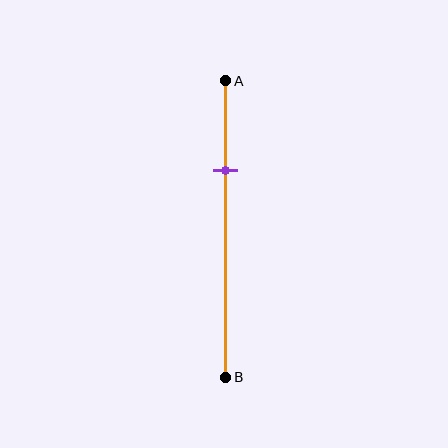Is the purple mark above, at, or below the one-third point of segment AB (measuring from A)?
The purple mark is above the one-third point of segment AB.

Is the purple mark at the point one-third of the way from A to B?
No, the mark is at about 30% from A, not at the 33% one-third point.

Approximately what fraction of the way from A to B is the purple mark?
The purple mark is approximately 30% of the way from A to B.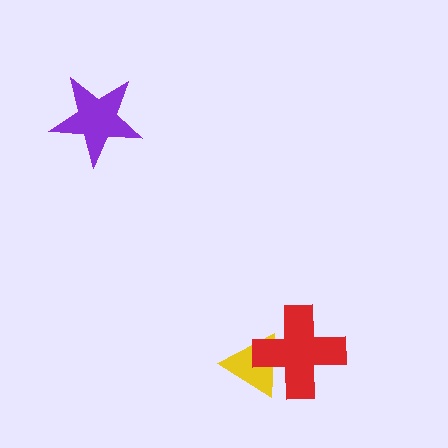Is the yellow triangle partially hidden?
Yes, it is partially covered by another shape.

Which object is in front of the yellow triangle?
The red cross is in front of the yellow triangle.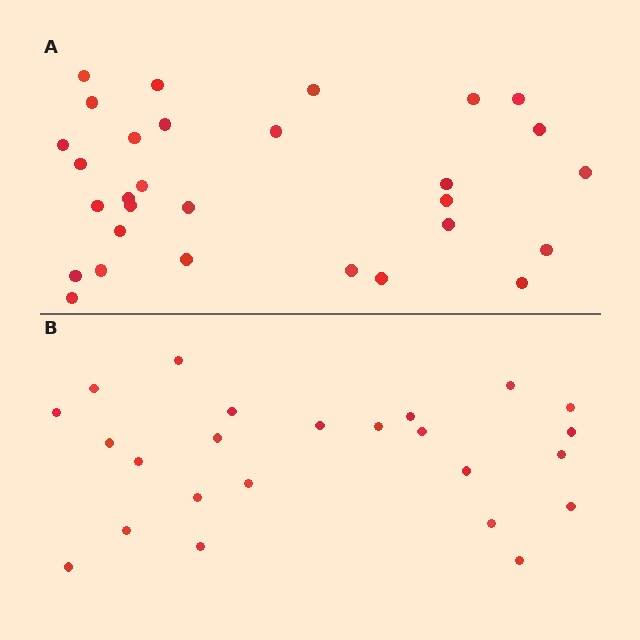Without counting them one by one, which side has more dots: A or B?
Region A (the top region) has more dots.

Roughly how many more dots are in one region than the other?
Region A has about 6 more dots than region B.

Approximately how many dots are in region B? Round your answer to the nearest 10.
About 20 dots. (The exact count is 24, which rounds to 20.)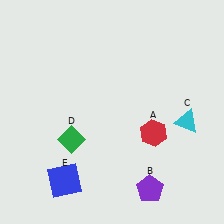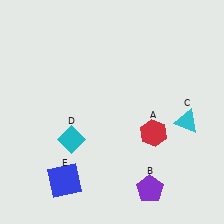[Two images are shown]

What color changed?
The diamond (D) changed from green in Image 1 to cyan in Image 2.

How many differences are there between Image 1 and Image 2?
There is 1 difference between the two images.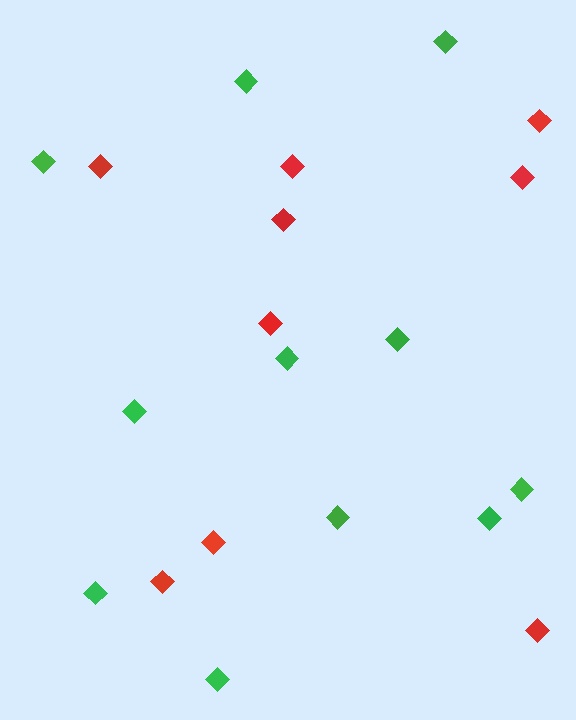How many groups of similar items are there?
There are 2 groups: one group of green diamonds (11) and one group of red diamonds (9).